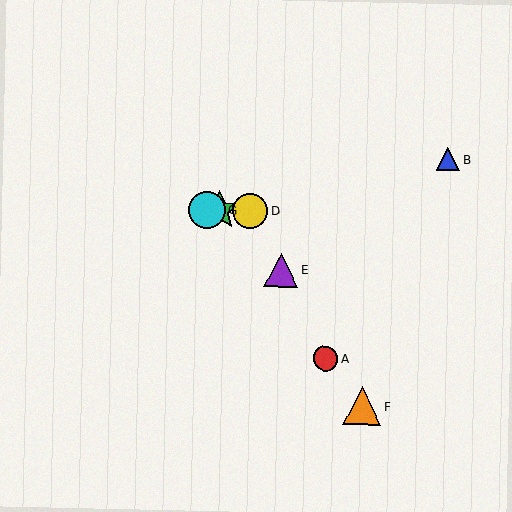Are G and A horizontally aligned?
No, G is at y≈210 and A is at y≈359.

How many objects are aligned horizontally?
3 objects (C, D, G) are aligned horizontally.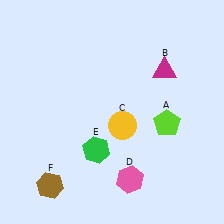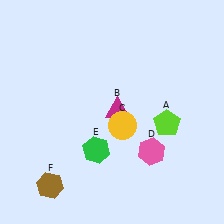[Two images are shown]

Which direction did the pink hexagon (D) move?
The pink hexagon (D) moved up.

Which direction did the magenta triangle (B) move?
The magenta triangle (B) moved left.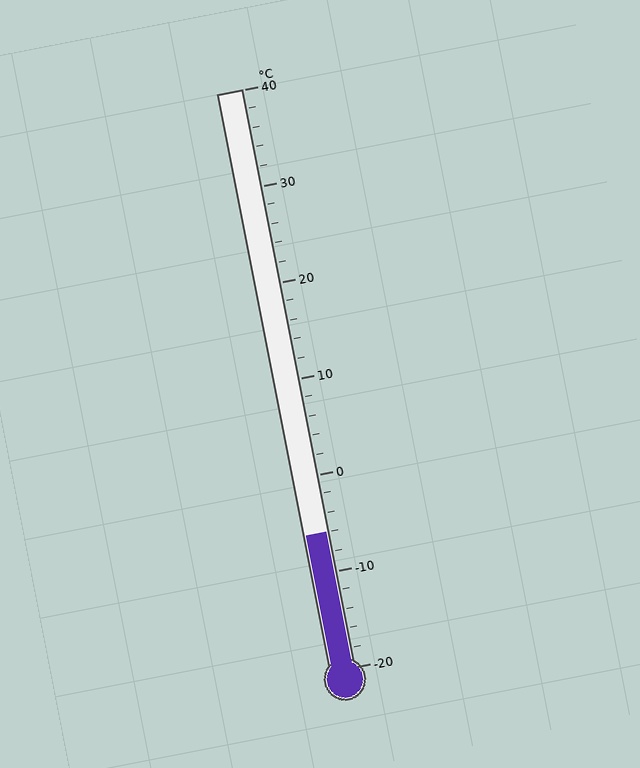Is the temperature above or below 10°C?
The temperature is below 10°C.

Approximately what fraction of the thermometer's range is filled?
The thermometer is filled to approximately 25% of its range.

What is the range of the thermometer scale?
The thermometer scale ranges from -20°C to 40°C.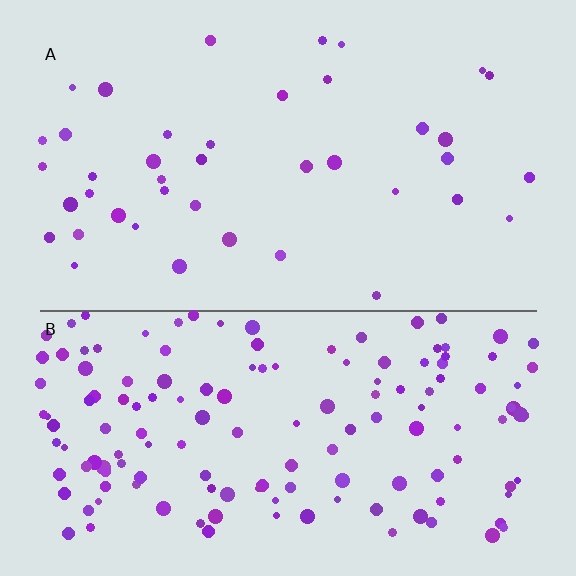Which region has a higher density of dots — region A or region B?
B (the bottom).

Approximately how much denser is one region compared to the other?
Approximately 3.6× — region B over region A.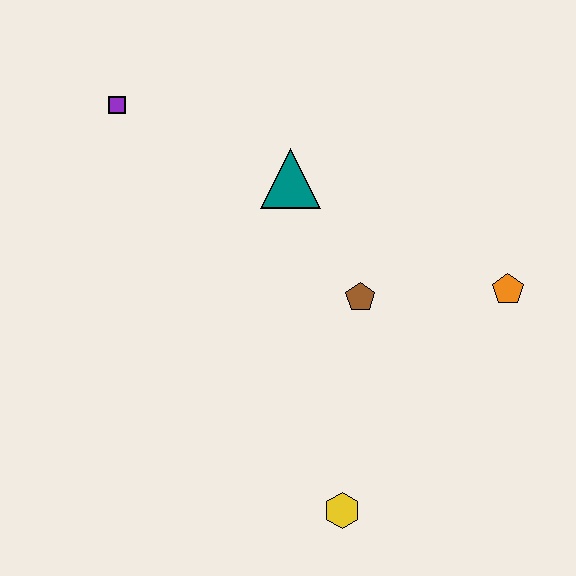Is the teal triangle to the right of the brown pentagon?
No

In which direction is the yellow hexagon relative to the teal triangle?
The yellow hexagon is below the teal triangle.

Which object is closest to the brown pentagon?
The teal triangle is closest to the brown pentagon.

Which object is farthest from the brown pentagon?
The purple square is farthest from the brown pentagon.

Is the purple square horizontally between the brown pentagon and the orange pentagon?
No